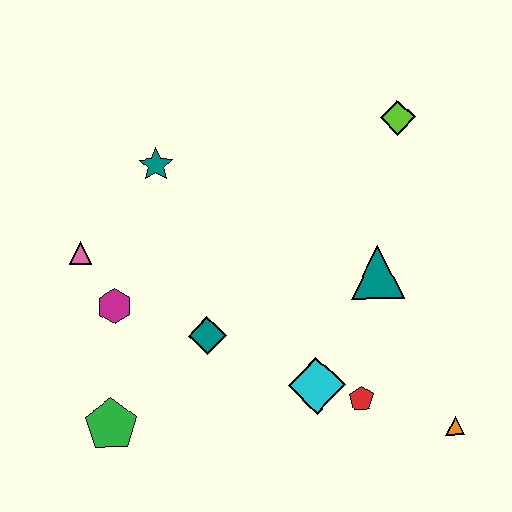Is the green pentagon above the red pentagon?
No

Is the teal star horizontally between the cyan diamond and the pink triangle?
Yes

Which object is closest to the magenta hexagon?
The pink triangle is closest to the magenta hexagon.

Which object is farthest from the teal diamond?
The lime diamond is farthest from the teal diamond.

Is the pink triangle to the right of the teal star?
No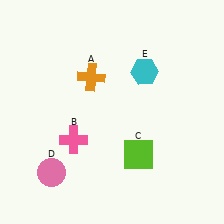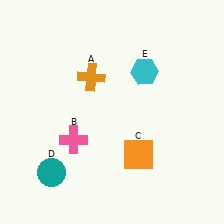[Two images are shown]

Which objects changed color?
C changed from lime to orange. D changed from pink to teal.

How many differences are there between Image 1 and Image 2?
There are 2 differences between the two images.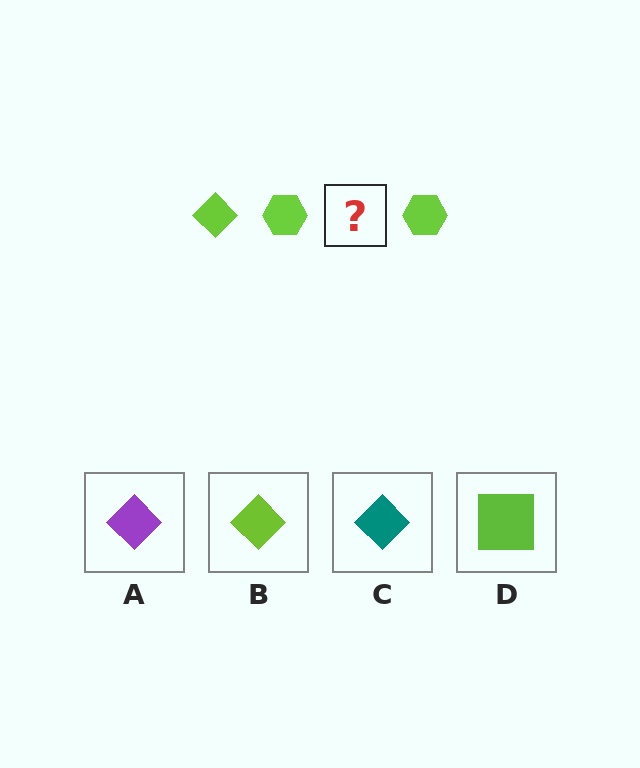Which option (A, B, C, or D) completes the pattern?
B.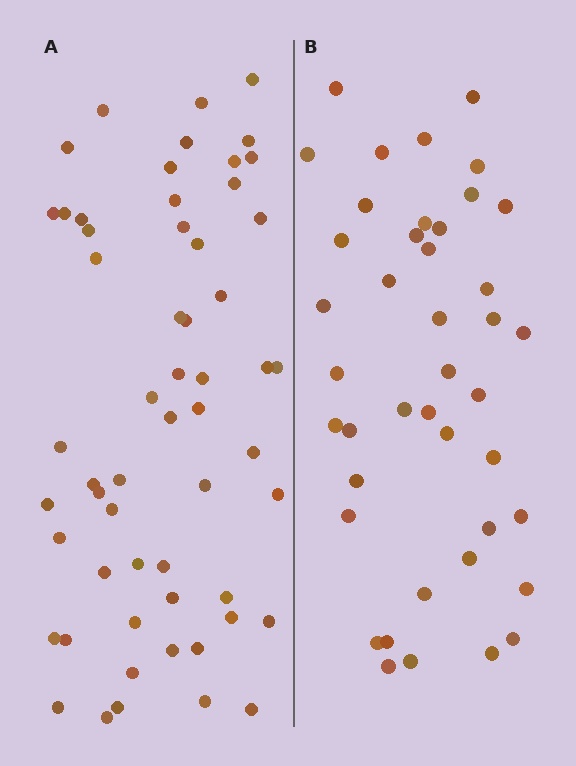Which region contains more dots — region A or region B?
Region A (the left region) has more dots.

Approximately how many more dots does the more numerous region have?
Region A has approximately 15 more dots than region B.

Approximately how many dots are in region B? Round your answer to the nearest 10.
About 40 dots. (The exact count is 42, which rounds to 40.)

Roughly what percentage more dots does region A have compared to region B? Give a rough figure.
About 35% more.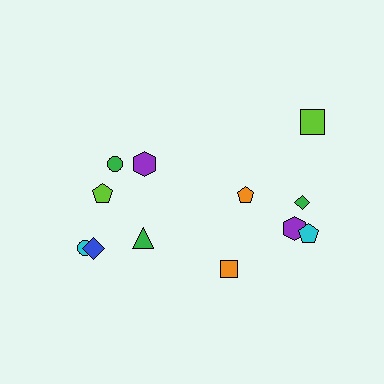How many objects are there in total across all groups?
There are 12 objects.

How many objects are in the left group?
There are 7 objects.